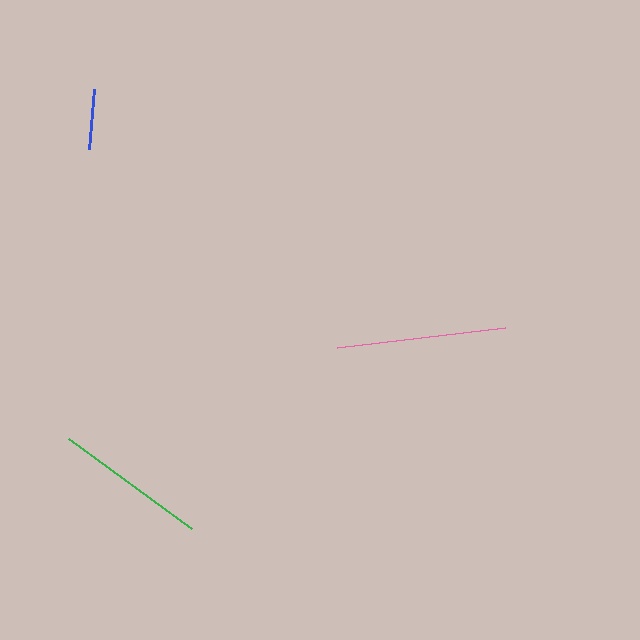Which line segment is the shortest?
The blue line is the shortest at approximately 60 pixels.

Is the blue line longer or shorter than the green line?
The green line is longer than the blue line.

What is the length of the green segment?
The green segment is approximately 152 pixels long.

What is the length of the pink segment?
The pink segment is approximately 169 pixels long.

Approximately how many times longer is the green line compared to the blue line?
The green line is approximately 2.5 times the length of the blue line.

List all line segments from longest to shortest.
From longest to shortest: pink, green, blue.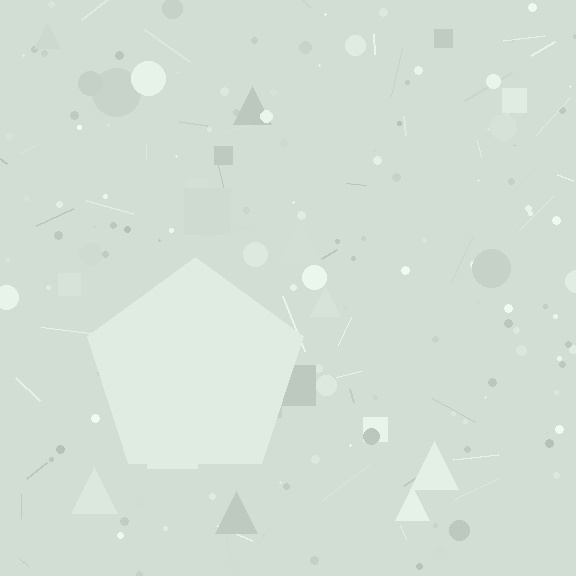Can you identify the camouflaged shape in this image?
The camouflaged shape is a pentagon.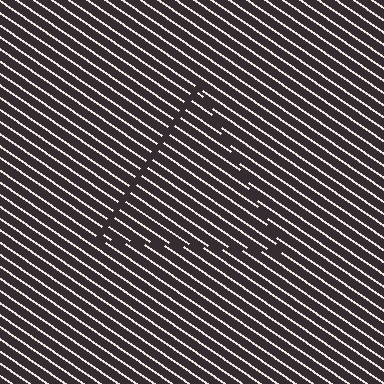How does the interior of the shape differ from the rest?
The interior of the shape contains the same grating, shifted by half a period — the contour is defined by the phase discontinuity where line-ends from the inner and outer gratings abut.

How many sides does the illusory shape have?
3 sides — the line-ends trace a triangle.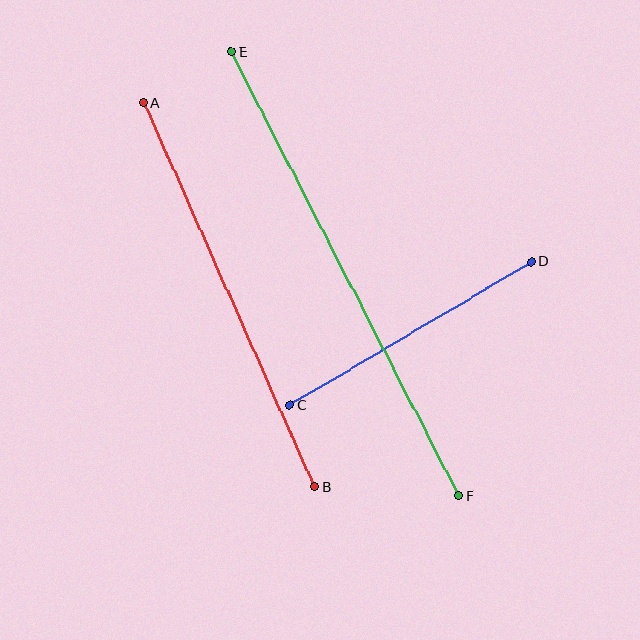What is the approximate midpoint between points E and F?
The midpoint is at approximately (345, 274) pixels.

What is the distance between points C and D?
The distance is approximately 281 pixels.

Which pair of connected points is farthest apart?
Points E and F are farthest apart.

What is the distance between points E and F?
The distance is approximately 498 pixels.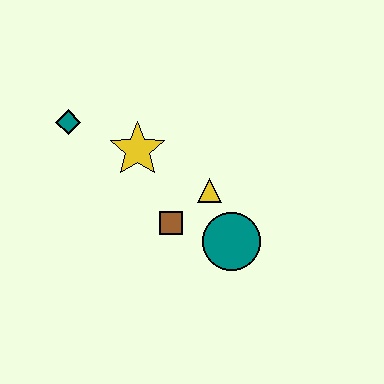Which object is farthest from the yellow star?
The teal circle is farthest from the yellow star.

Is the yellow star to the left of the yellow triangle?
Yes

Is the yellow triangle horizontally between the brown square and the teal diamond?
No